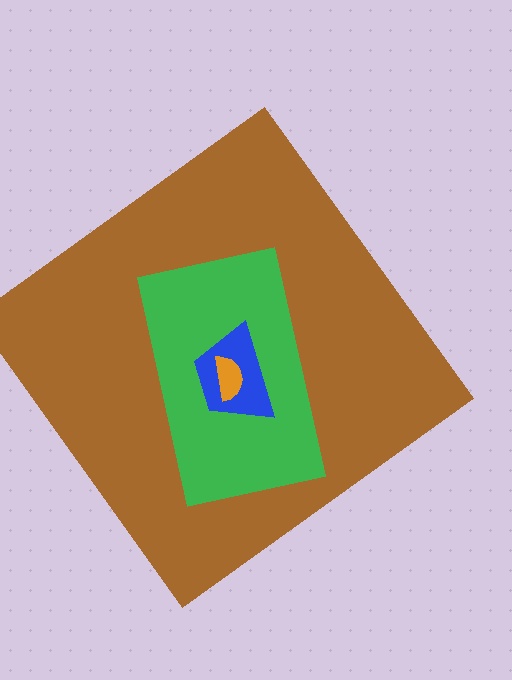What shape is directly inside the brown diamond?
The green rectangle.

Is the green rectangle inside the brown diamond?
Yes.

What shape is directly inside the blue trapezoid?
The orange semicircle.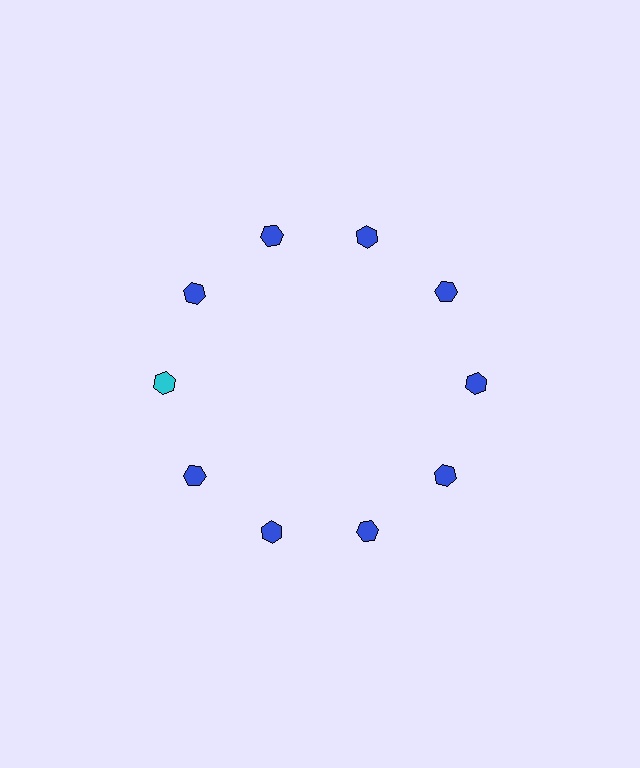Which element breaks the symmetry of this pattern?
The cyan hexagon at roughly the 9 o'clock position breaks the symmetry. All other shapes are blue hexagons.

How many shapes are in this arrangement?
There are 10 shapes arranged in a ring pattern.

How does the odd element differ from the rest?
It has a different color: cyan instead of blue.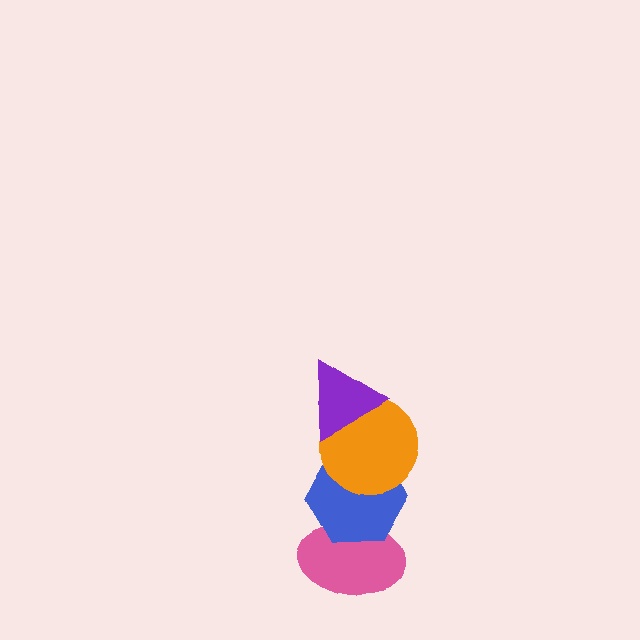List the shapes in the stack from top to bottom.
From top to bottom: the purple triangle, the orange circle, the blue hexagon, the pink ellipse.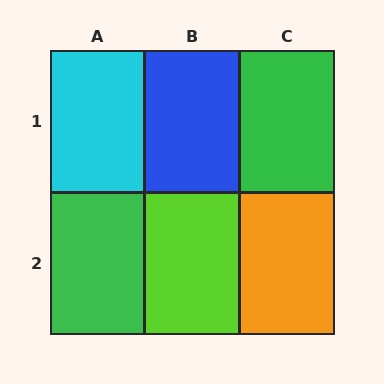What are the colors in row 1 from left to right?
Cyan, blue, green.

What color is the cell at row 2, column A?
Green.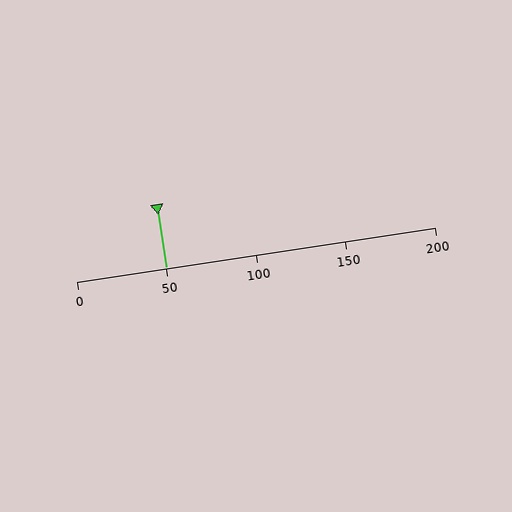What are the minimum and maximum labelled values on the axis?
The axis runs from 0 to 200.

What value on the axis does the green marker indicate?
The marker indicates approximately 50.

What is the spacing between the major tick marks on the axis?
The major ticks are spaced 50 apart.